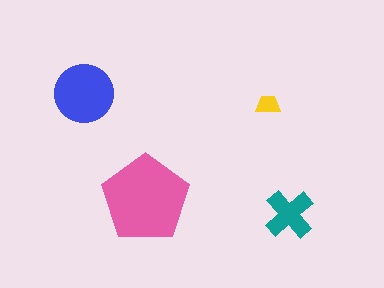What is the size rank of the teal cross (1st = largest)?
3rd.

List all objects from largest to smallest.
The pink pentagon, the blue circle, the teal cross, the yellow trapezoid.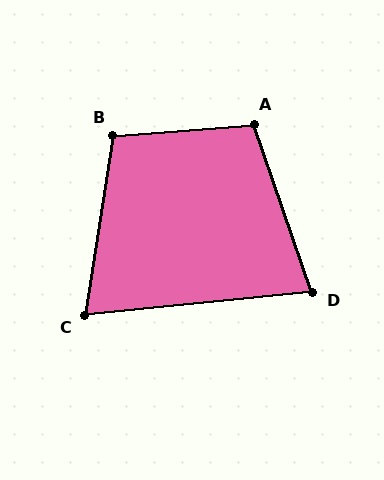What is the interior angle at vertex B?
Approximately 103 degrees (obtuse).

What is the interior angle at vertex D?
Approximately 77 degrees (acute).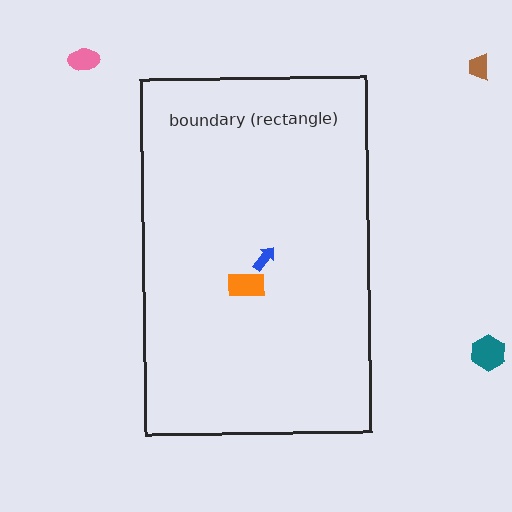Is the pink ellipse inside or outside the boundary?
Outside.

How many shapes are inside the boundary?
2 inside, 3 outside.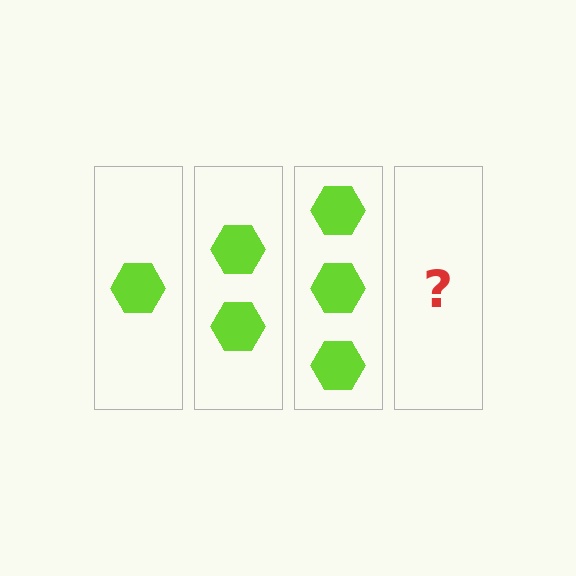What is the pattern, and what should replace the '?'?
The pattern is that each step adds one more hexagon. The '?' should be 4 hexagons.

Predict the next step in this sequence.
The next step is 4 hexagons.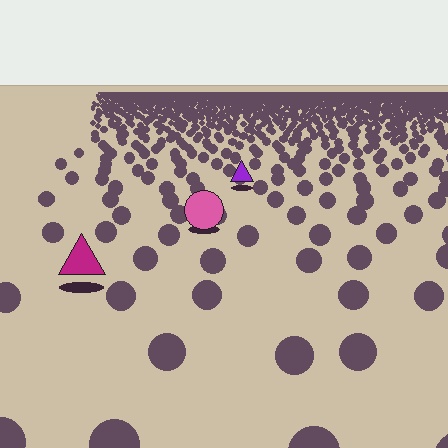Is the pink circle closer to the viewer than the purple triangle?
Yes. The pink circle is closer — you can tell from the texture gradient: the ground texture is coarser near it.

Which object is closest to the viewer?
The magenta triangle is closest. The texture marks near it are larger and more spread out.